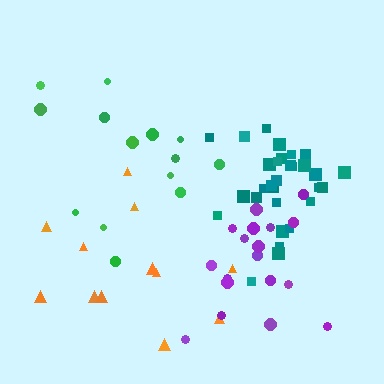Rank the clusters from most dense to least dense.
teal, purple, green, orange.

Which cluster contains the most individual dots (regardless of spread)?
Teal (30).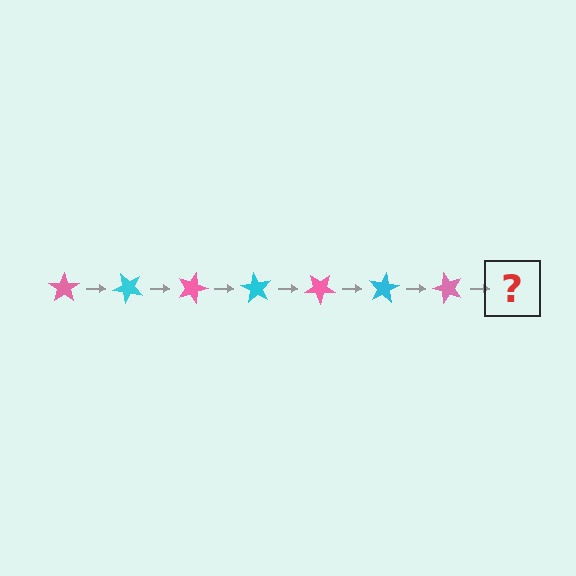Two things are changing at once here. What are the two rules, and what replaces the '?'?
The two rules are that it rotates 45 degrees each step and the color cycles through pink and cyan. The '?' should be a cyan star, rotated 315 degrees from the start.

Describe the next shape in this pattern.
It should be a cyan star, rotated 315 degrees from the start.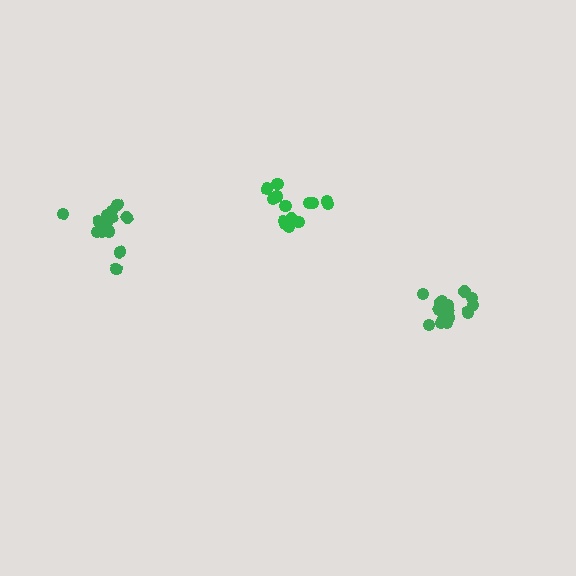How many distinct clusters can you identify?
There are 3 distinct clusters.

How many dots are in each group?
Group 1: 17 dots, Group 2: 14 dots, Group 3: 14 dots (45 total).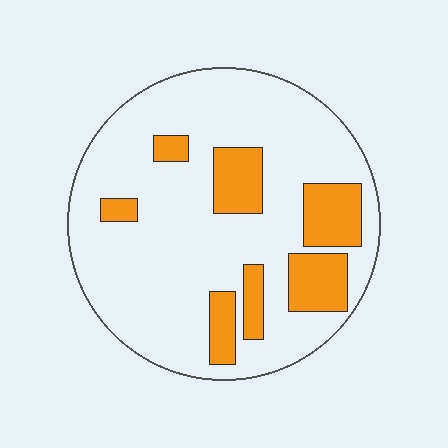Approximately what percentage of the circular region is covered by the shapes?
Approximately 20%.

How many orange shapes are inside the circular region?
7.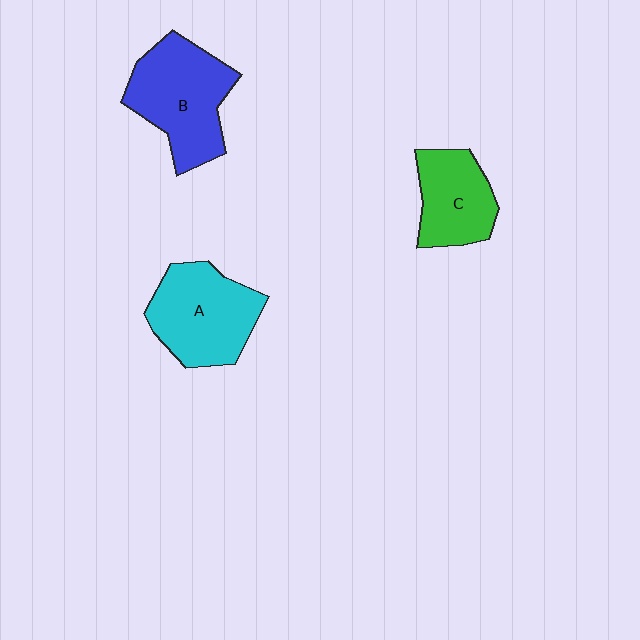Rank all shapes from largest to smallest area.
From largest to smallest: B (blue), A (cyan), C (green).